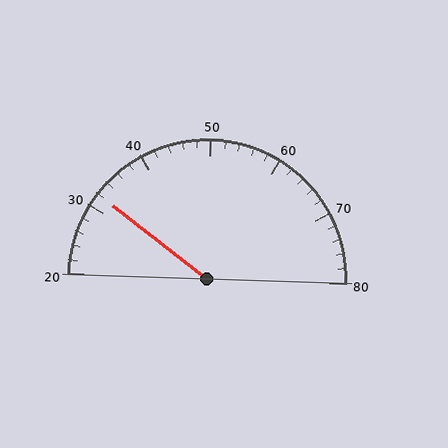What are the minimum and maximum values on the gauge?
The gauge ranges from 20 to 80.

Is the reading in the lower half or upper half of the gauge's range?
The reading is in the lower half of the range (20 to 80).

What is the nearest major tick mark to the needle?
The nearest major tick mark is 30.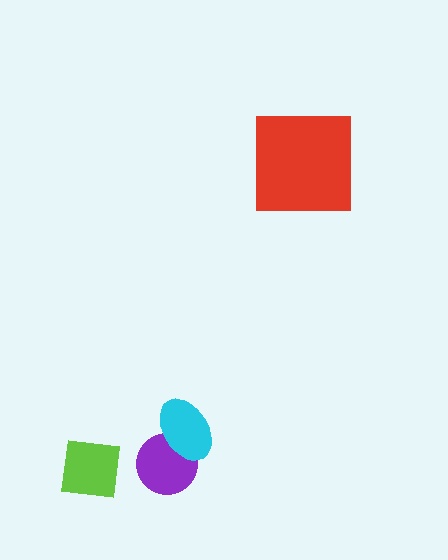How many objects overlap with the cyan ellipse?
1 object overlaps with the cyan ellipse.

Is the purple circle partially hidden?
Yes, it is partially covered by another shape.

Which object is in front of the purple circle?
The cyan ellipse is in front of the purple circle.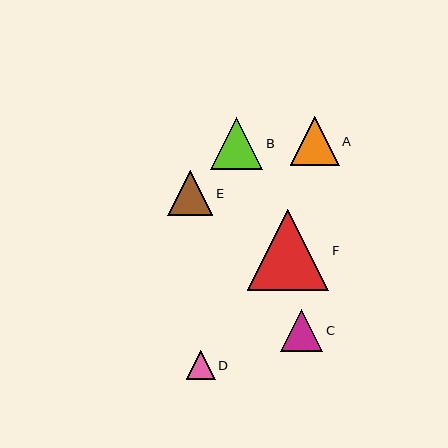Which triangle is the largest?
Triangle F is the largest with a size of approximately 81 pixels.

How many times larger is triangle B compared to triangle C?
Triangle B is approximately 1.2 times the size of triangle C.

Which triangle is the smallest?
Triangle D is the smallest with a size of approximately 29 pixels.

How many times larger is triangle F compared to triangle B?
Triangle F is approximately 1.6 times the size of triangle B.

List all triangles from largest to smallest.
From largest to smallest: F, B, A, E, C, D.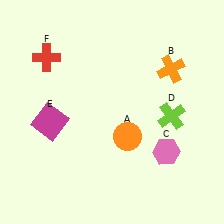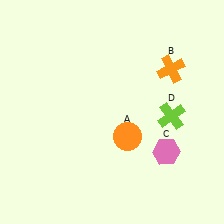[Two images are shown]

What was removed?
The red cross (F), the magenta square (E) were removed in Image 2.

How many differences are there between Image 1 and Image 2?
There are 2 differences between the two images.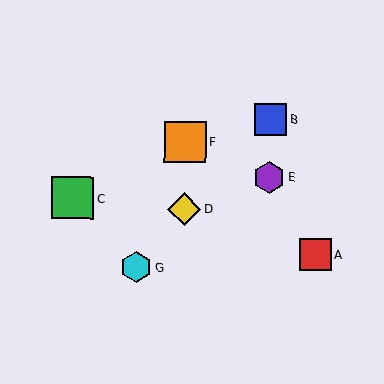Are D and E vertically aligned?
No, D is at x≈184 and E is at x≈269.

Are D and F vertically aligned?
Yes, both are at x≈184.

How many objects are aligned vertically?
2 objects (D, F) are aligned vertically.